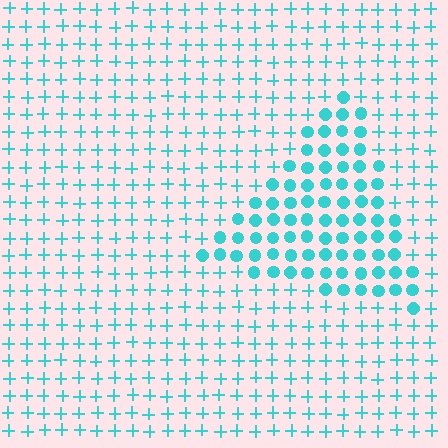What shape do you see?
I see a triangle.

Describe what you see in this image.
The image is filled with small cyan elements arranged in a uniform grid. A triangle-shaped region contains circles, while the surrounding area contains plus signs. The boundary is defined purely by the change in element shape.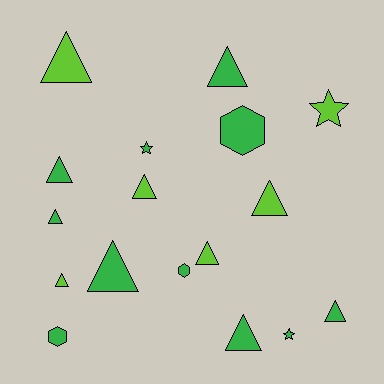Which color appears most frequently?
Green, with 11 objects.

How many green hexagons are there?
There are 3 green hexagons.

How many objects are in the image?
There are 17 objects.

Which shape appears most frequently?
Triangle, with 11 objects.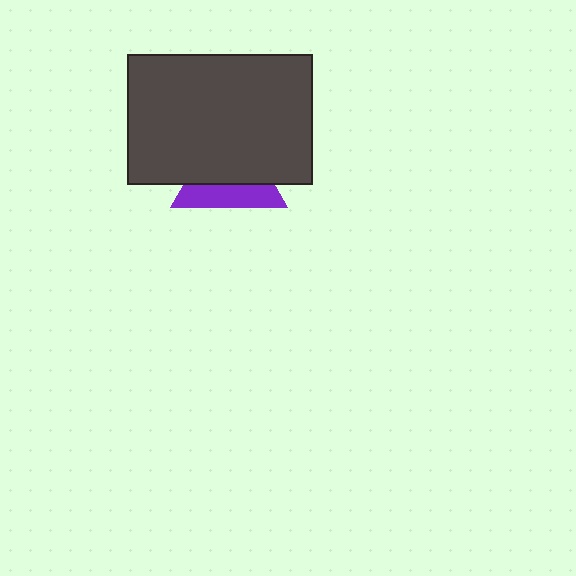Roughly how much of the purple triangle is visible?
A small part of it is visible (roughly 39%).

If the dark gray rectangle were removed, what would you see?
You would see the complete purple triangle.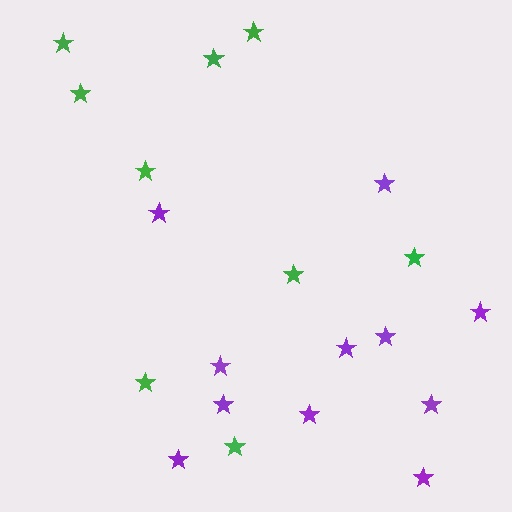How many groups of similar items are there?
There are 2 groups: one group of purple stars (11) and one group of green stars (9).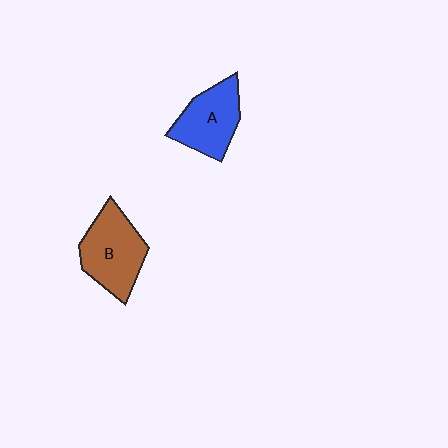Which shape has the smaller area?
Shape A (blue).